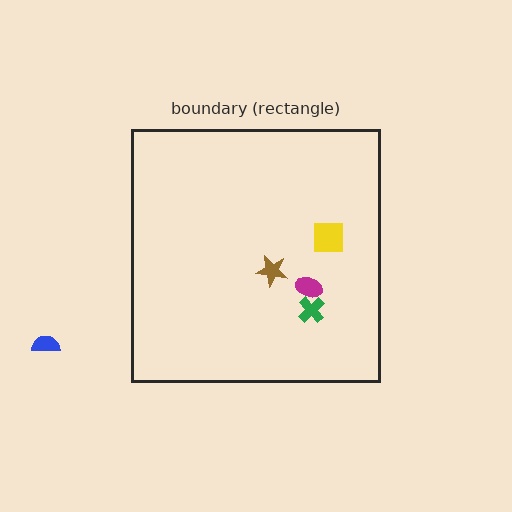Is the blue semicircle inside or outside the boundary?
Outside.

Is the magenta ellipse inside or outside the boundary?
Inside.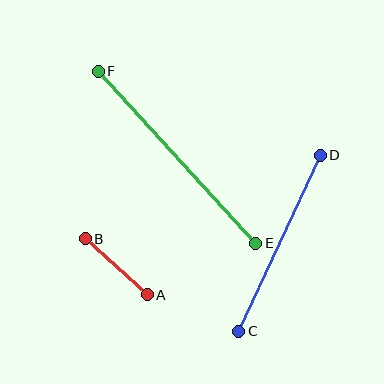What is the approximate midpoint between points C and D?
The midpoint is at approximately (279, 243) pixels.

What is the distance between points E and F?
The distance is approximately 233 pixels.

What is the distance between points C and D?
The distance is approximately 194 pixels.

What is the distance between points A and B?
The distance is approximately 84 pixels.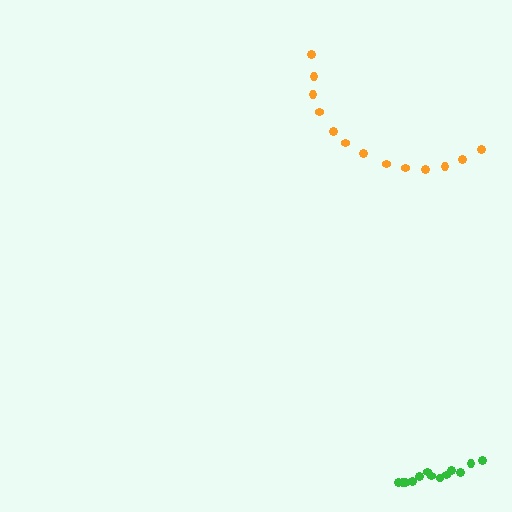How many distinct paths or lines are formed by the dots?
There are 2 distinct paths.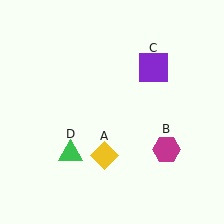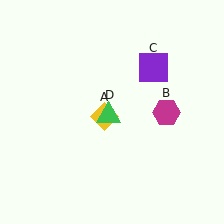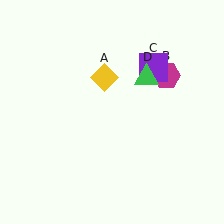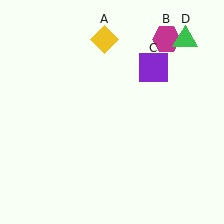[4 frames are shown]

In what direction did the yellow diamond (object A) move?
The yellow diamond (object A) moved up.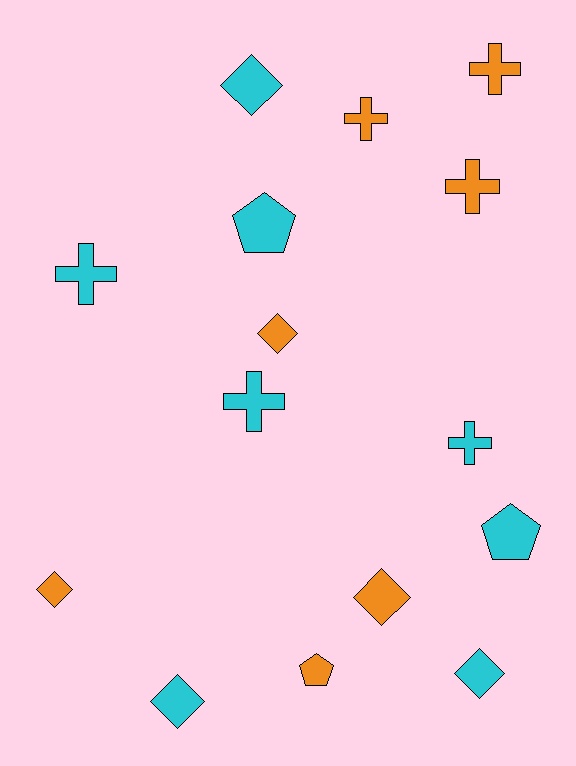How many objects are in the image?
There are 15 objects.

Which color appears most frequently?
Cyan, with 8 objects.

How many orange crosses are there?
There are 3 orange crosses.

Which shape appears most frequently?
Cross, with 6 objects.